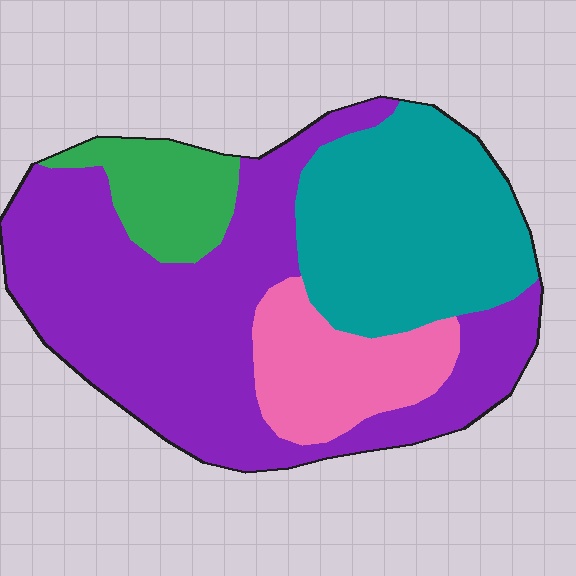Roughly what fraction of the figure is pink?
Pink takes up less than a quarter of the figure.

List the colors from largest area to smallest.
From largest to smallest: purple, teal, pink, green.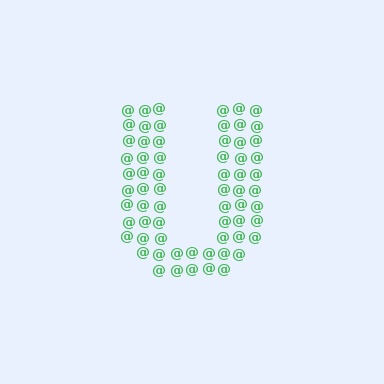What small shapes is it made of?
It is made of small at signs.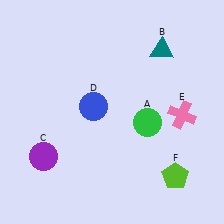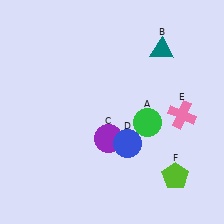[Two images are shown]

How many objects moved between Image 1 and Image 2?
2 objects moved between the two images.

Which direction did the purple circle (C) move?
The purple circle (C) moved right.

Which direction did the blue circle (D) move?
The blue circle (D) moved down.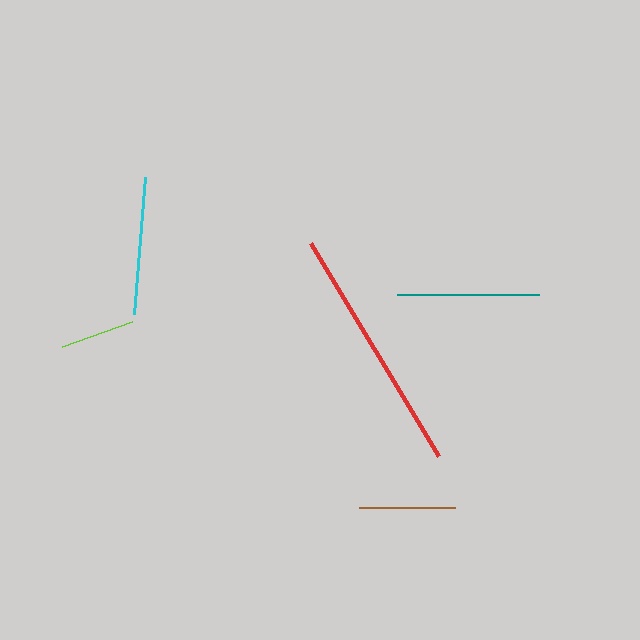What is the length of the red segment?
The red segment is approximately 248 pixels long.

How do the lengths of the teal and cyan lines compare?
The teal and cyan lines are approximately the same length.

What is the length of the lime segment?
The lime segment is approximately 74 pixels long.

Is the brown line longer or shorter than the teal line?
The teal line is longer than the brown line.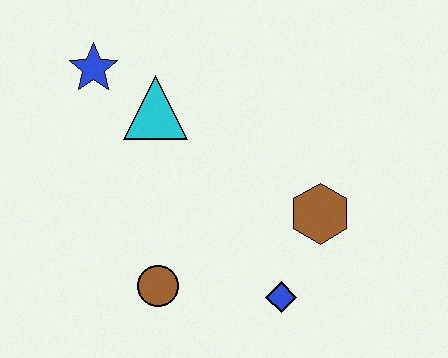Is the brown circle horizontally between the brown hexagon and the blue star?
Yes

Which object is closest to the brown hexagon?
The blue diamond is closest to the brown hexagon.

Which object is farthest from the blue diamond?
The blue star is farthest from the blue diamond.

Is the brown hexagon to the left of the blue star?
No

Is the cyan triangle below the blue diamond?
No